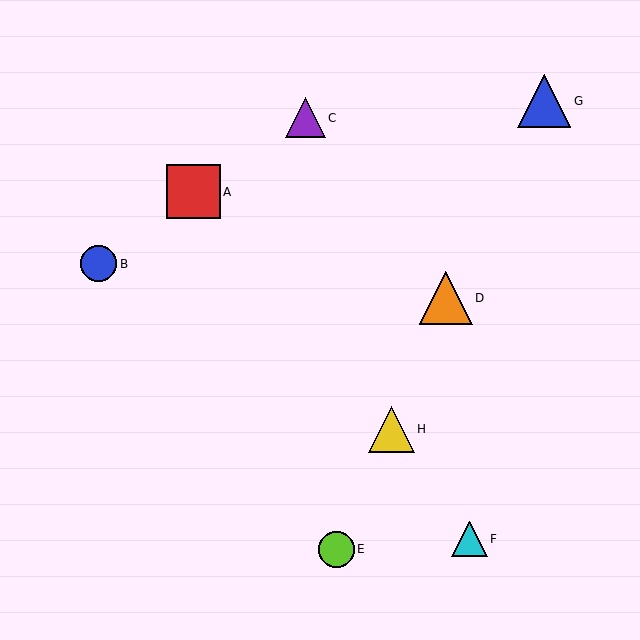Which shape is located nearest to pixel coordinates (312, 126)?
The purple triangle (labeled C) at (305, 118) is nearest to that location.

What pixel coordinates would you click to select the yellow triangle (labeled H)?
Click at (392, 430) to select the yellow triangle H.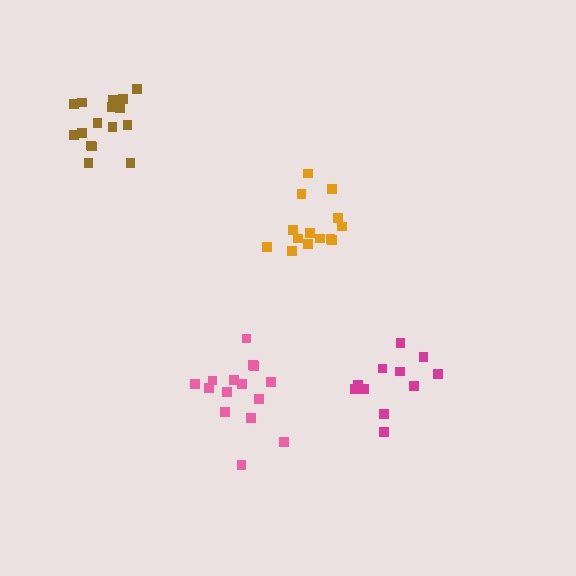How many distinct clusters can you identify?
There are 4 distinct clusters.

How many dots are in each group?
Group 1: 16 dots, Group 2: 15 dots, Group 3: 14 dots, Group 4: 11 dots (56 total).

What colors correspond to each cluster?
The clusters are colored: brown, pink, orange, magenta.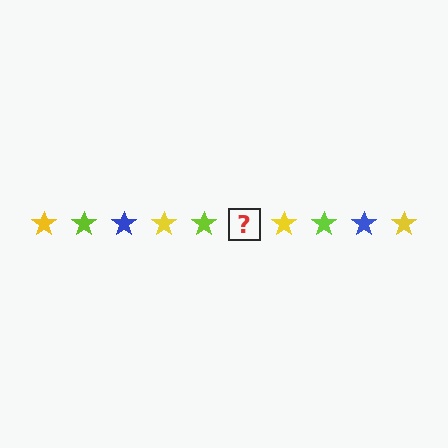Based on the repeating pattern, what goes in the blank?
The blank should be a blue star.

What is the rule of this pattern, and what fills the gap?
The rule is that the pattern cycles through yellow, lime, blue stars. The gap should be filled with a blue star.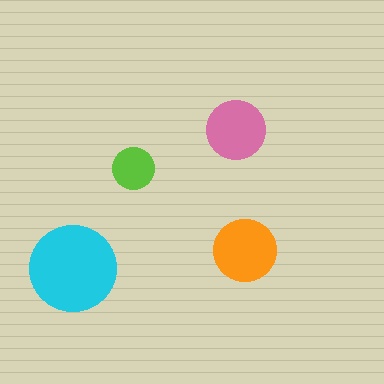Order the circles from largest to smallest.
the cyan one, the orange one, the pink one, the lime one.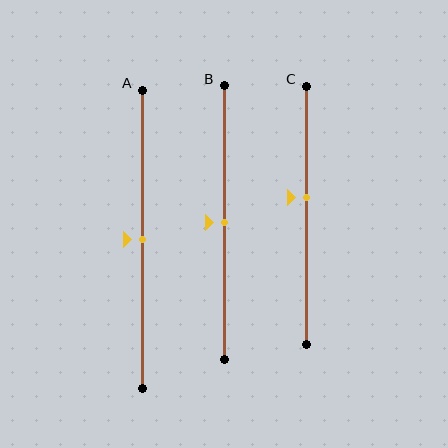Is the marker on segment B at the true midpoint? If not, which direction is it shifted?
Yes, the marker on segment B is at the true midpoint.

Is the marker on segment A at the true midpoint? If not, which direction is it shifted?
Yes, the marker on segment A is at the true midpoint.